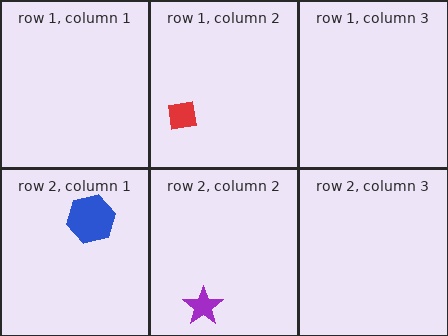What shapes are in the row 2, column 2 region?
The purple star.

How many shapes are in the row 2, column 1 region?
1.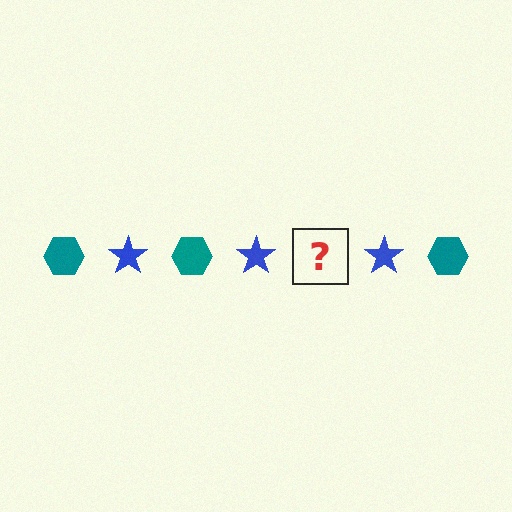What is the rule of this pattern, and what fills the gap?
The rule is that the pattern alternates between teal hexagon and blue star. The gap should be filled with a teal hexagon.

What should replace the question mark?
The question mark should be replaced with a teal hexagon.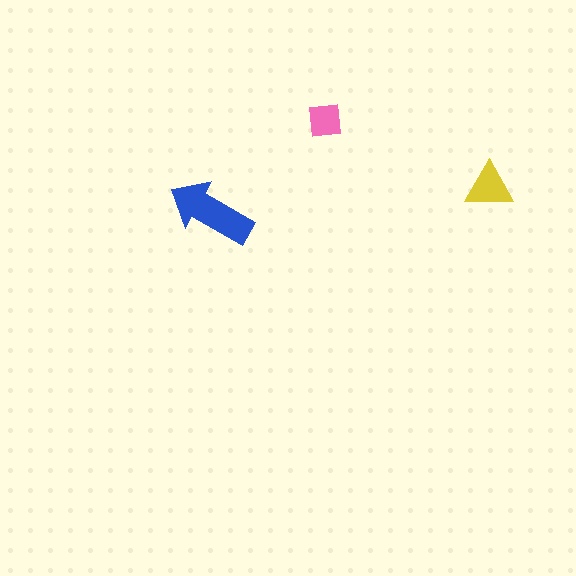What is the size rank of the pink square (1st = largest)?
3rd.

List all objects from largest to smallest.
The blue arrow, the yellow triangle, the pink square.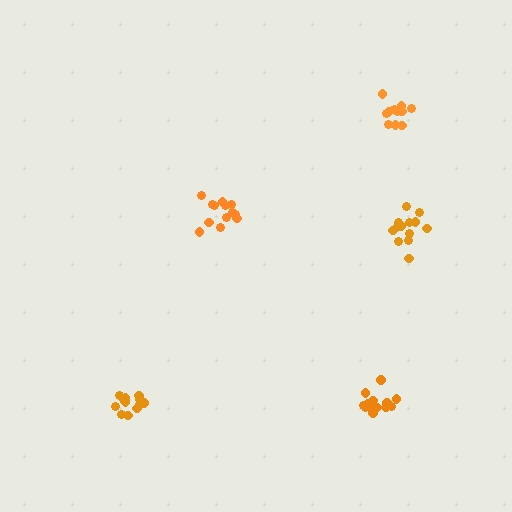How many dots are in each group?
Group 1: 13 dots, Group 2: 13 dots, Group 3: 11 dots, Group 4: 13 dots, Group 5: 12 dots (62 total).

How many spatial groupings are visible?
There are 5 spatial groupings.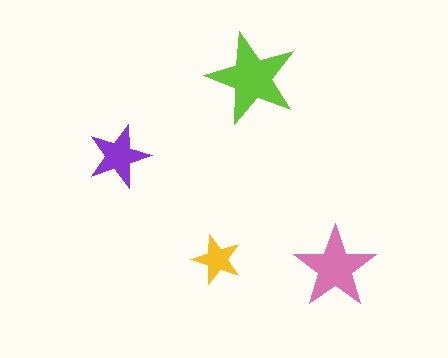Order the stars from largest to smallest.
the lime one, the pink one, the purple one, the yellow one.